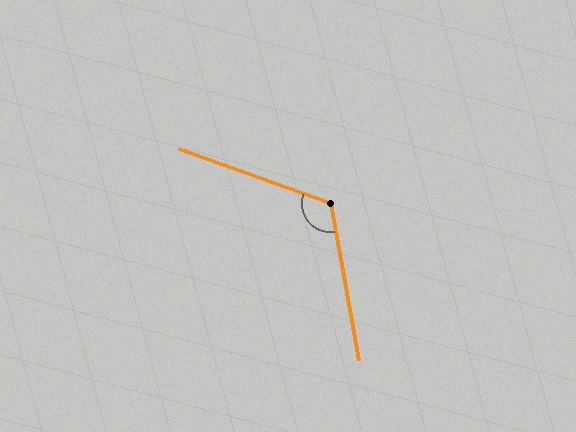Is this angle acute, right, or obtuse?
It is obtuse.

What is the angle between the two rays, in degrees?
Approximately 120 degrees.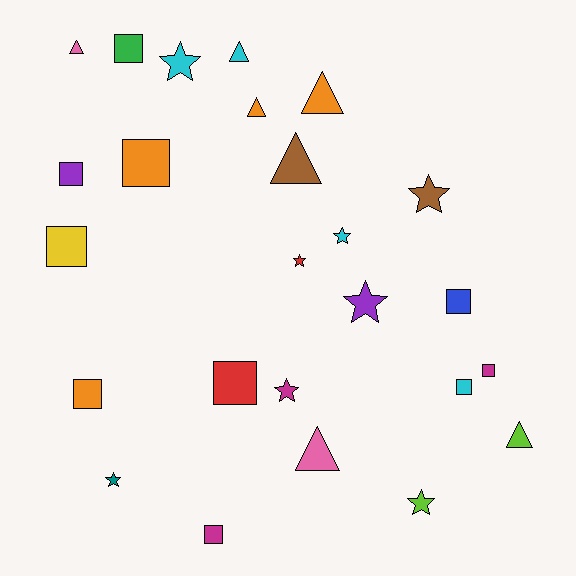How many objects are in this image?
There are 25 objects.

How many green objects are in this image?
There is 1 green object.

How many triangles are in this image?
There are 7 triangles.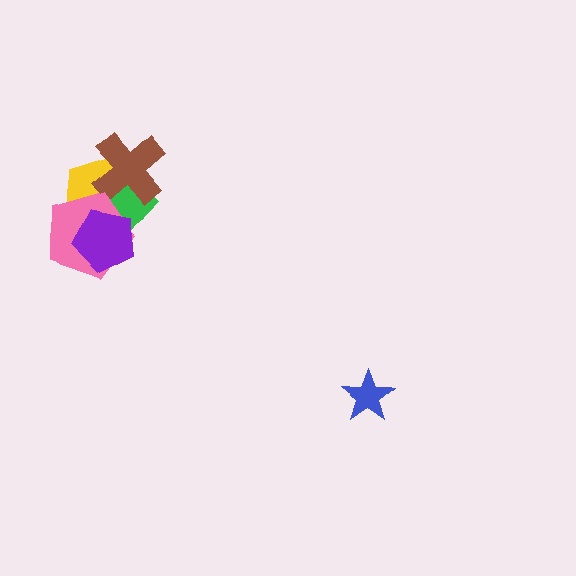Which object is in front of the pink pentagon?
The purple pentagon is in front of the pink pentagon.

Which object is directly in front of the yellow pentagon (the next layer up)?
The green diamond is directly in front of the yellow pentagon.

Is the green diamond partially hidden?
Yes, it is partially covered by another shape.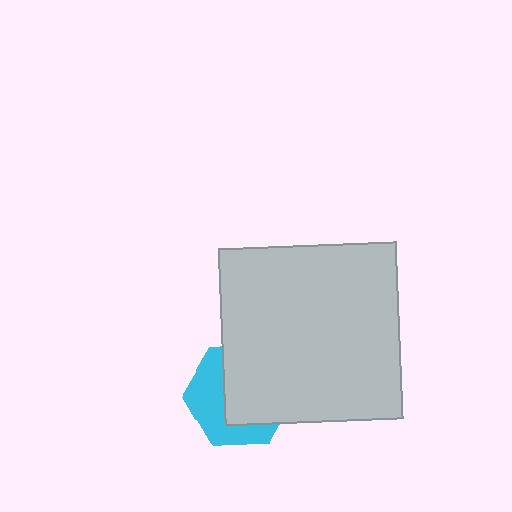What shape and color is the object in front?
The object in front is a light gray square.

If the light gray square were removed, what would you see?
You would see the complete cyan hexagon.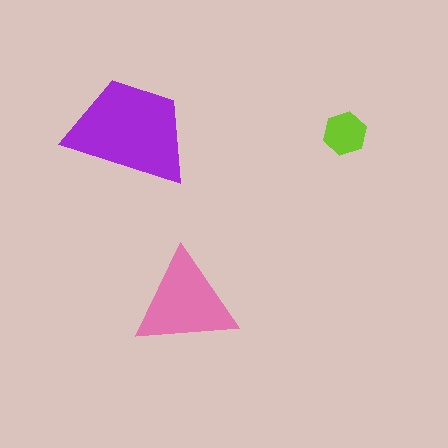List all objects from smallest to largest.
The lime hexagon, the pink triangle, the purple trapezoid.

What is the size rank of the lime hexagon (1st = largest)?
3rd.